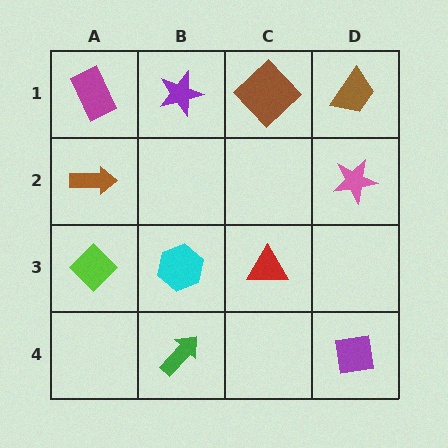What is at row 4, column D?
A purple square.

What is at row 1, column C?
A brown diamond.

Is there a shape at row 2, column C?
No, that cell is empty.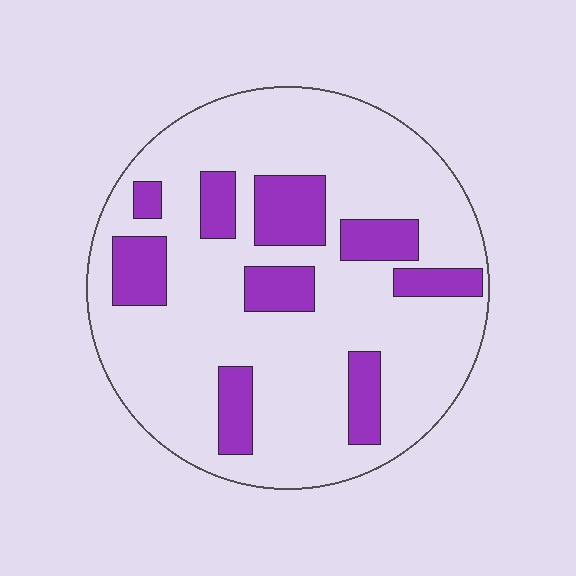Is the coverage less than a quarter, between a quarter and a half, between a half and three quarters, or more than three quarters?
Less than a quarter.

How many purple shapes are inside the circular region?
9.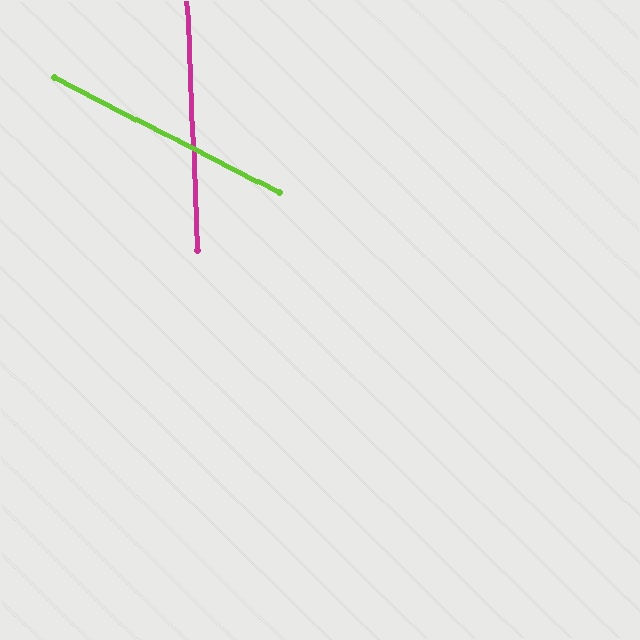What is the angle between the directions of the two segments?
Approximately 61 degrees.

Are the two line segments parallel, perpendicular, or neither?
Neither parallel nor perpendicular — they differ by about 61°.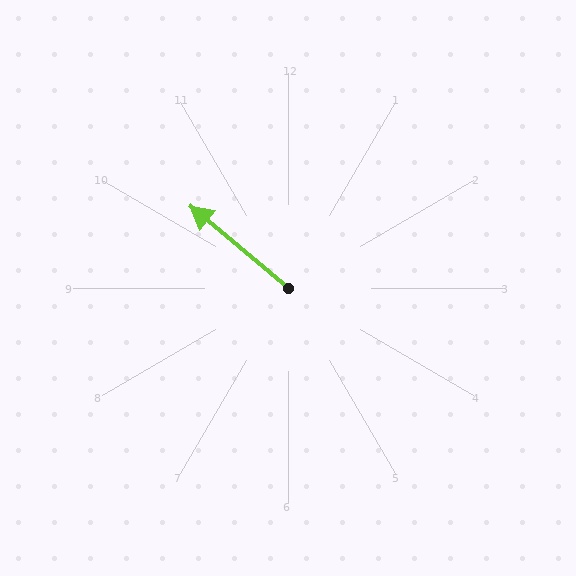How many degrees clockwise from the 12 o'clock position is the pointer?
Approximately 310 degrees.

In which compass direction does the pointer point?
Northwest.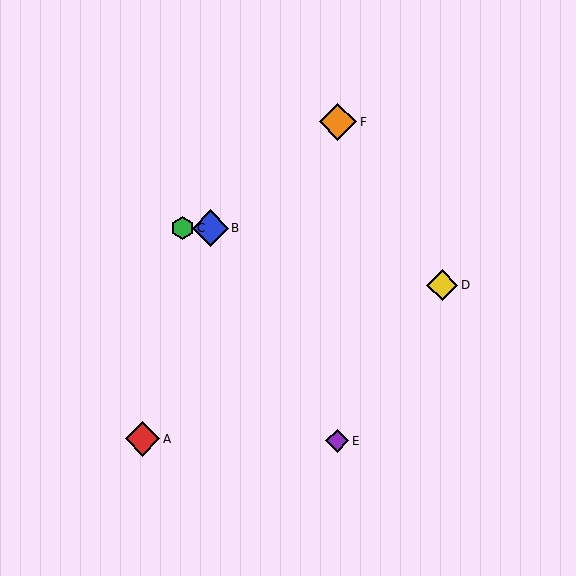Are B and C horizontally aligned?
Yes, both are at y≈228.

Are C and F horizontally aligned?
No, C is at y≈228 and F is at y≈122.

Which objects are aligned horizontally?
Objects B, C are aligned horizontally.